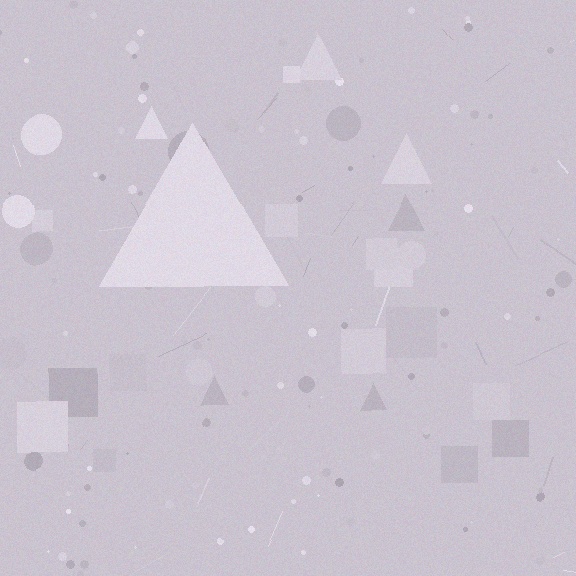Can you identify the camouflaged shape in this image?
The camouflaged shape is a triangle.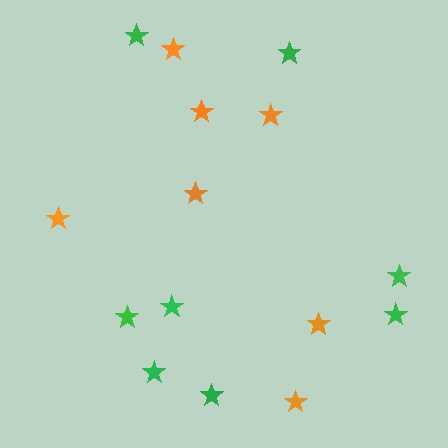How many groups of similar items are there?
There are 2 groups: one group of orange stars (7) and one group of green stars (8).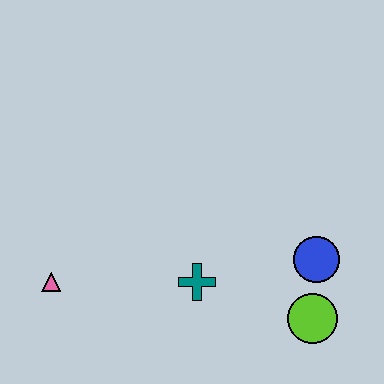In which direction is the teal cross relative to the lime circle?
The teal cross is to the left of the lime circle.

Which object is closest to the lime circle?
The blue circle is closest to the lime circle.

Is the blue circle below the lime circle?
No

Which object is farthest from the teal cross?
The pink triangle is farthest from the teal cross.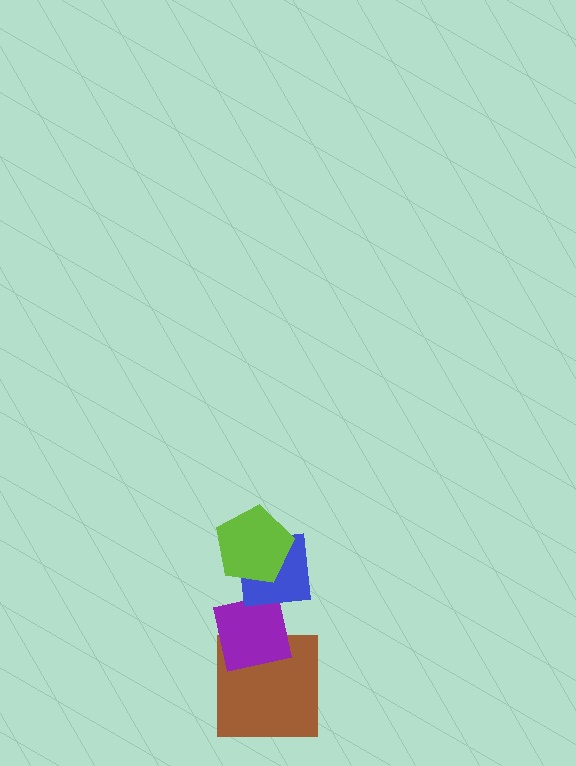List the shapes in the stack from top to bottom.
From top to bottom: the lime pentagon, the blue square, the purple square, the brown square.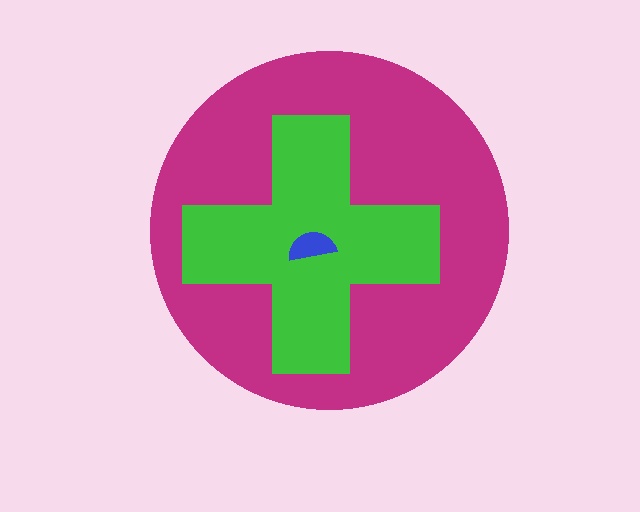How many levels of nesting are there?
3.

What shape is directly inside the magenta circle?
The green cross.